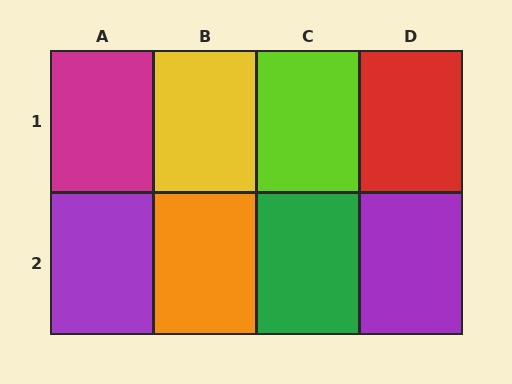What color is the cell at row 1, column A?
Magenta.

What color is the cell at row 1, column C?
Lime.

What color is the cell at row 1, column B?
Yellow.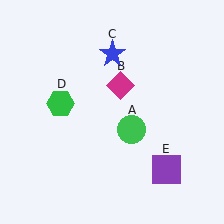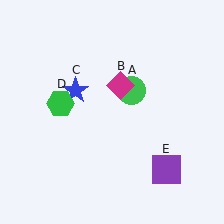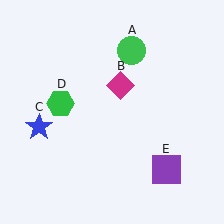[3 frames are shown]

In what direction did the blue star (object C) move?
The blue star (object C) moved down and to the left.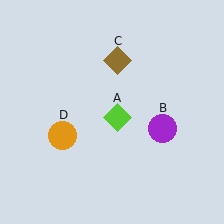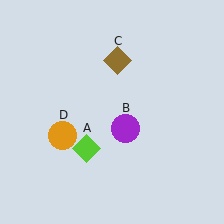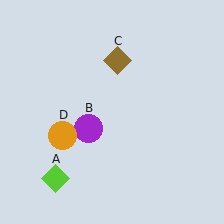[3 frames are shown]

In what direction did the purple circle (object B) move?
The purple circle (object B) moved left.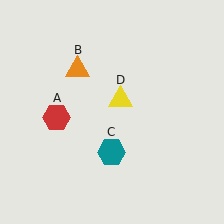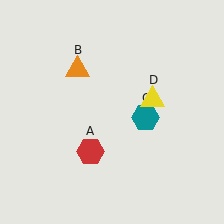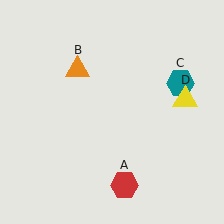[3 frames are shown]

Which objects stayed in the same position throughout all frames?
Orange triangle (object B) remained stationary.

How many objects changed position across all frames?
3 objects changed position: red hexagon (object A), teal hexagon (object C), yellow triangle (object D).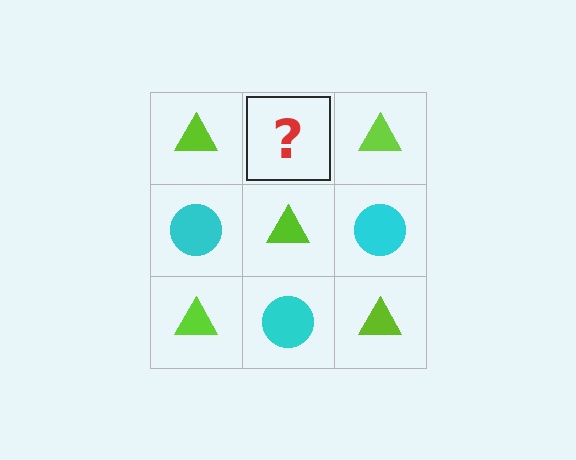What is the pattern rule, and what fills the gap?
The rule is that it alternates lime triangle and cyan circle in a checkerboard pattern. The gap should be filled with a cyan circle.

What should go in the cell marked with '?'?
The missing cell should contain a cyan circle.